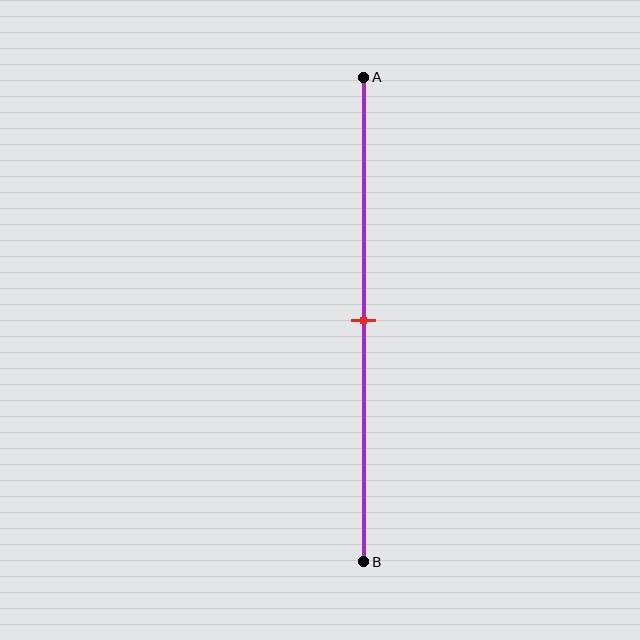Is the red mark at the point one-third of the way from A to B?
No, the mark is at about 50% from A, not at the 33% one-third point.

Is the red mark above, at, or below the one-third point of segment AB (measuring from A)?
The red mark is below the one-third point of segment AB.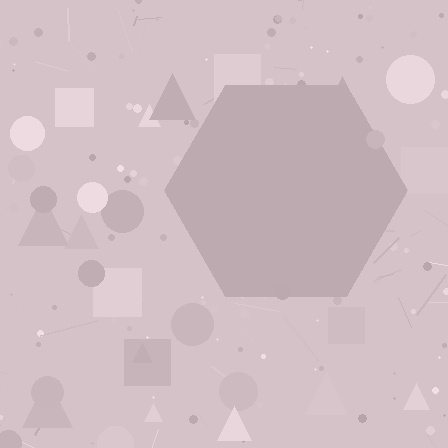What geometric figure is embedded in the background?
A hexagon is embedded in the background.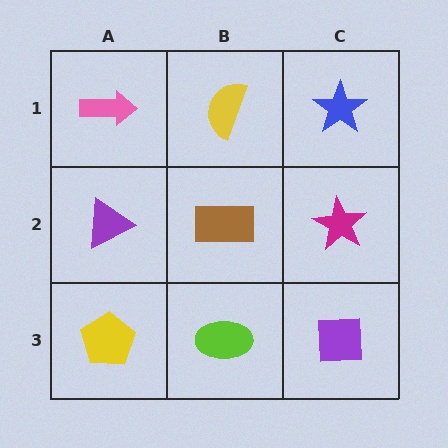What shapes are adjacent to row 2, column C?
A blue star (row 1, column C), a purple square (row 3, column C), a brown rectangle (row 2, column B).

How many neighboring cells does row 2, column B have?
4.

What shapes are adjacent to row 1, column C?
A magenta star (row 2, column C), a yellow semicircle (row 1, column B).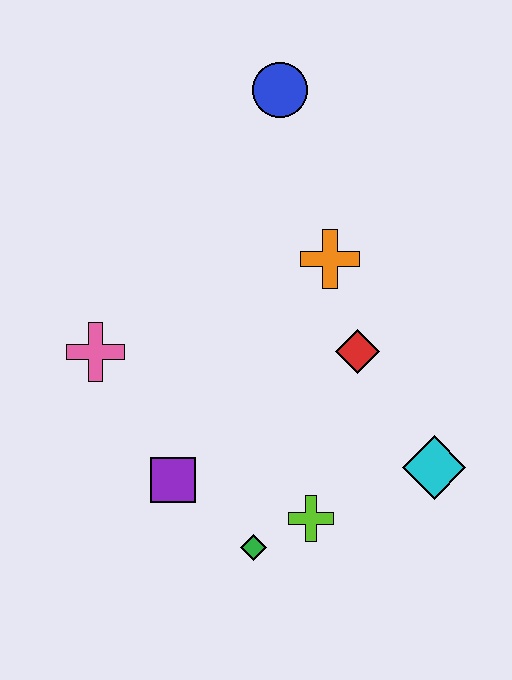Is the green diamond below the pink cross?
Yes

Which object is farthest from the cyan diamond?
The blue circle is farthest from the cyan diamond.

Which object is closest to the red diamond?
The orange cross is closest to the red diamond.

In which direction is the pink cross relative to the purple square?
The pink cross is above the purple square.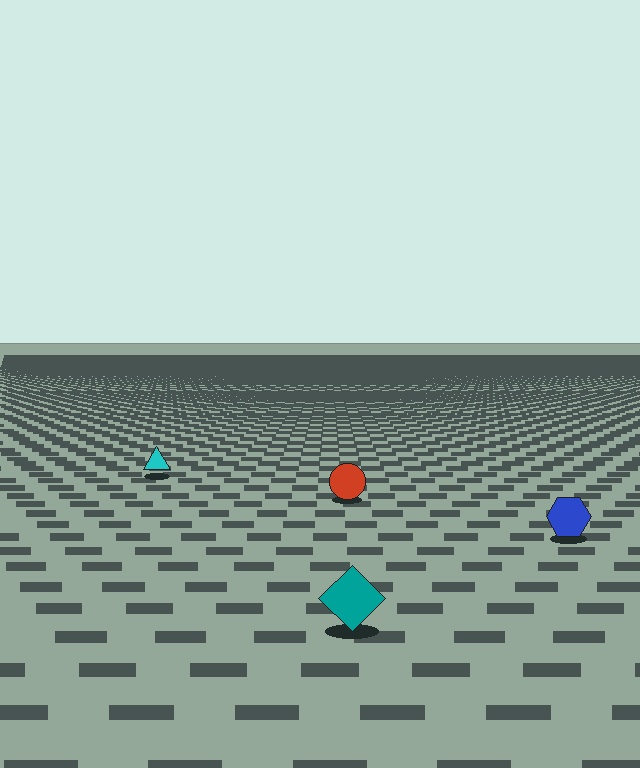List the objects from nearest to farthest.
From nearest to farthest: the teal diamond, the blue hexagon, the red circle, the cyan triangle.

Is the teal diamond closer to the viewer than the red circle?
Yes. The teal diamond is closer — you can tell from the texture gradient: the ground texture is coarser near it.